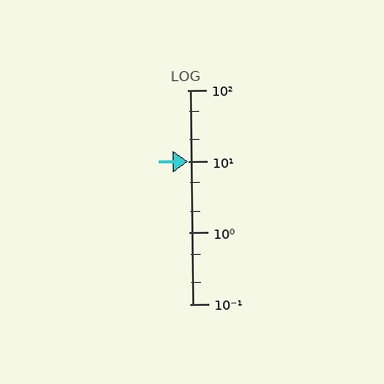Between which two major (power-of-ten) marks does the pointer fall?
The pointer is between 10 and 100.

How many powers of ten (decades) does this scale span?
The scale spans 3 decades, from 0.1 to 100.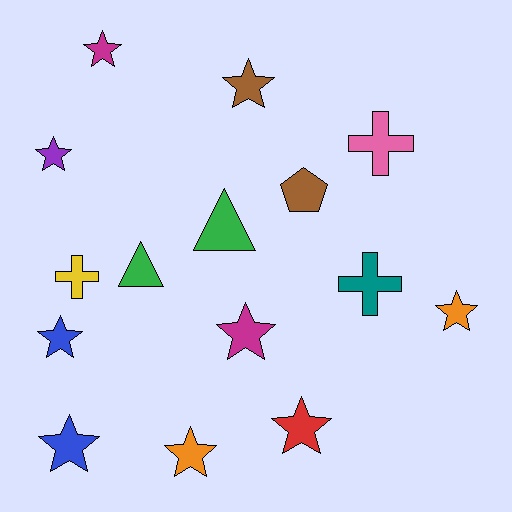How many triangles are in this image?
There are 2 triangles.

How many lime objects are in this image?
There are no lime objects.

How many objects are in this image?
There are 15 objects.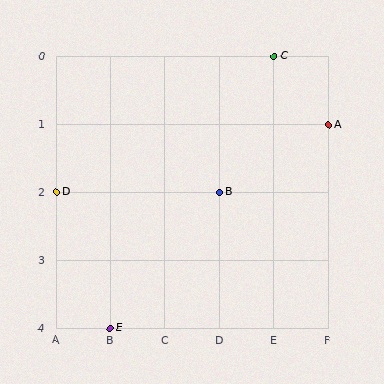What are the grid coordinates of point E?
Point E is at grid coordinates (B, 4).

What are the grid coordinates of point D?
Point D is at grid coordinates (A, 2).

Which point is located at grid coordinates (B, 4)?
Point E is at (B, 4).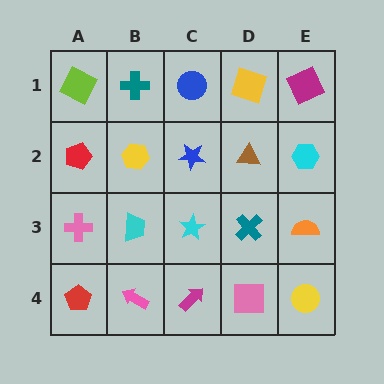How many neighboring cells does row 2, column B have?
4.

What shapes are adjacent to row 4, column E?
An orange semicircle (row 3, column E), a pink square (row 4, column D).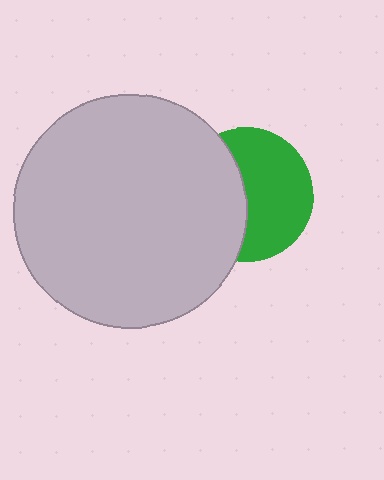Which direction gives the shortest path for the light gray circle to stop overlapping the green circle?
Moving left gives the shortest separation.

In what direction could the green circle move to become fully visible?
The green circle could move right. That would shift it out from behind the light gray circle entirely.